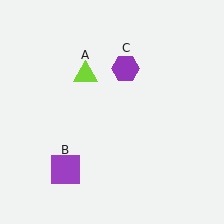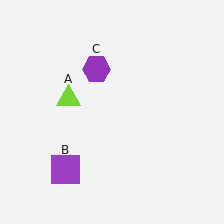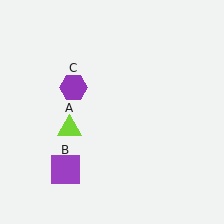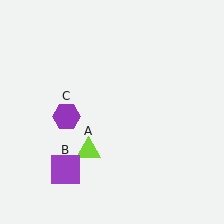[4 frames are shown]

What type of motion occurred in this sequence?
The lime triangle (object A), purple hexagon (object C) rotated counterclockwise around the center of the scene.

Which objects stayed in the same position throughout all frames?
Purple square (object B) remained stationary.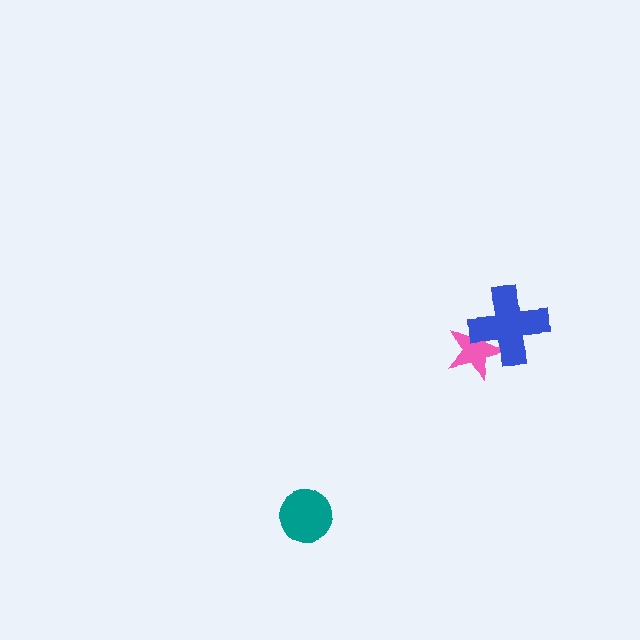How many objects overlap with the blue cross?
1 object overlaps with the blue cross.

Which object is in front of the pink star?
The blue cross is in front of the pink star.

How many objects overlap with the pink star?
1 object overlaps with the pink star.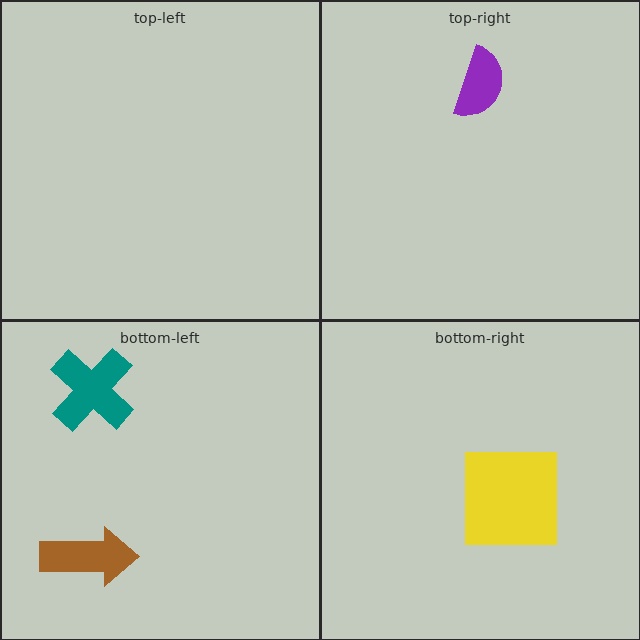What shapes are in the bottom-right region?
The yellow square.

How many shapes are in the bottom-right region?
1.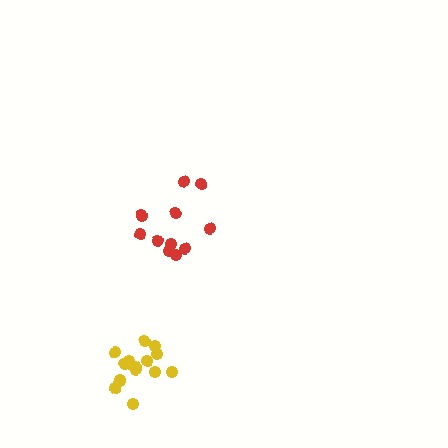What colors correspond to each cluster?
The clusters are colored: yellow, red.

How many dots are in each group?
Group 1: 15 dots, Group 2: 11 dots (26 total).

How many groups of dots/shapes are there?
There are 2 groups.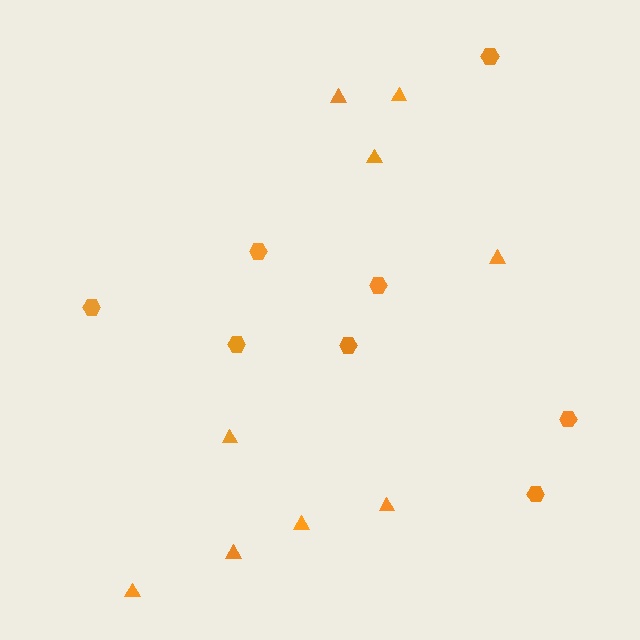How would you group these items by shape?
There are 2 groups: one group of triangles (9) and one group of hexagons (8).